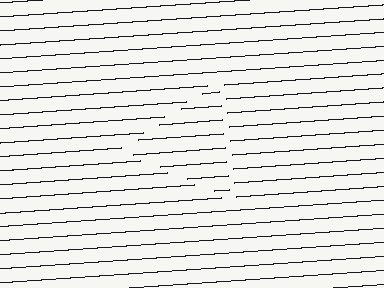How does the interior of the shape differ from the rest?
The interior of the shape contains the same grating, shifted by half a period — the contour is defined by the phase discontinuity where line-ends from the inner and outer gratings abut.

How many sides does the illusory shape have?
3 sides — the line-ends trace a triangle.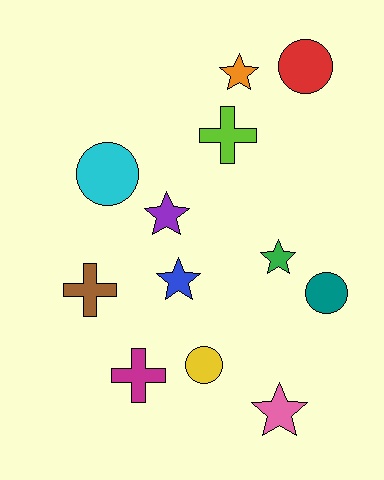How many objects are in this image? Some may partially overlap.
There are 12 objects.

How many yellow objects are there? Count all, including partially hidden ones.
There is 1 yellow object.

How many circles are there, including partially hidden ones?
There are 4 circles.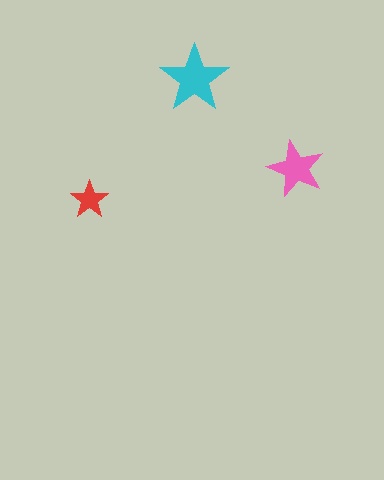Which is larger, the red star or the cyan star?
The cyan one.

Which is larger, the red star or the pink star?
The pink one.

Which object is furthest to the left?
The red star is leftmost.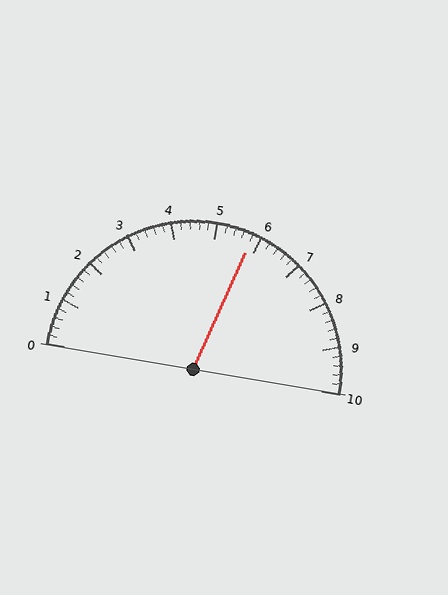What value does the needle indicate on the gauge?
The needle indicates approximately 5.8.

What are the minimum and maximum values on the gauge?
The gauge ranges from 0 to 10.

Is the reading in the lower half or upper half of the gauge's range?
The reading is in the upper half of the range (0 to 10).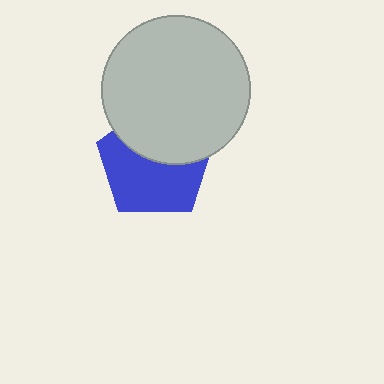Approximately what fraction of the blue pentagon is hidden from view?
Roughly 42% of the blue pentagon is hidden behind the light gray circle.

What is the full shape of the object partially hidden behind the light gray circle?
The partially hidden object is a blue pentagon.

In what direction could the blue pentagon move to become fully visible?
The blue pentagon could move down. That would shift it out from behind the light gray circle entirely.